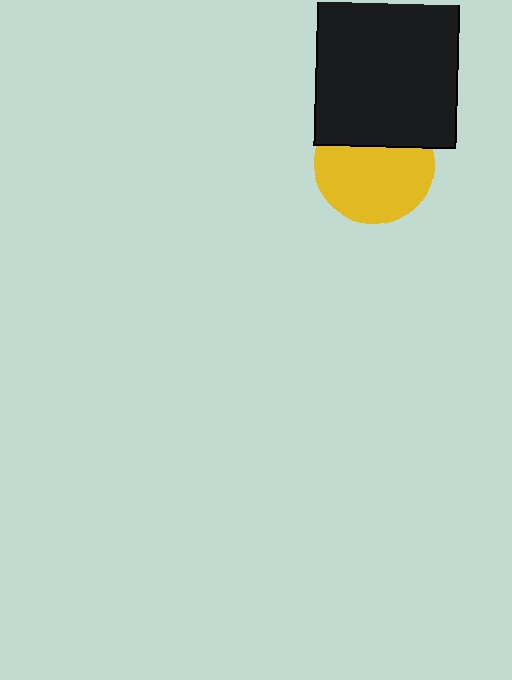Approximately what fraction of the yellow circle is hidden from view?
Roughly 32% of the yellow circle is hidden behind the black rectangle.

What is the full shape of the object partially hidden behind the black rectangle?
The partially hidden object is a yellow circle.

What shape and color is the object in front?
The object in front is a black rectangle.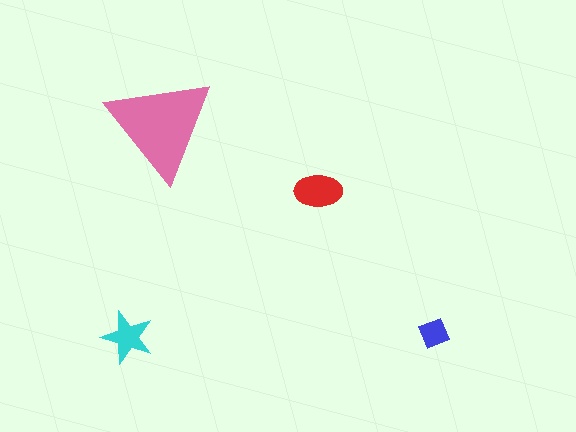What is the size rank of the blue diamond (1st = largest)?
4th.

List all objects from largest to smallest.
The pink triangle, the red ellipse, the cyan star, the blue diamond.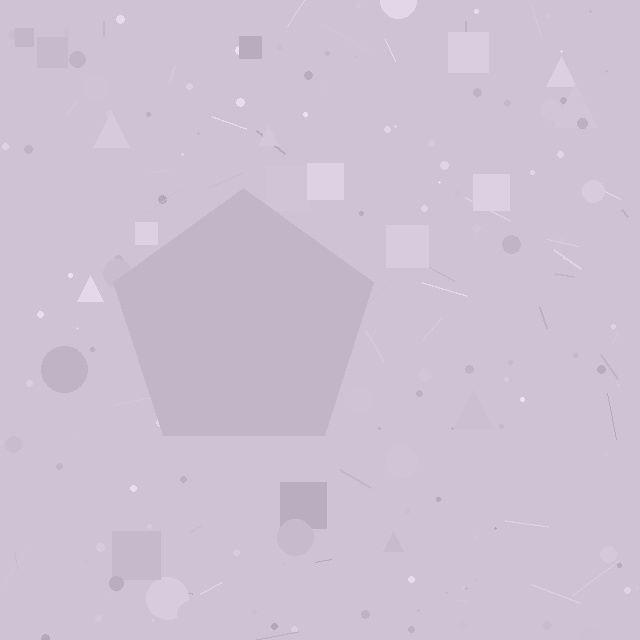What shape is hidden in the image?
A pentagon is hidden in the image.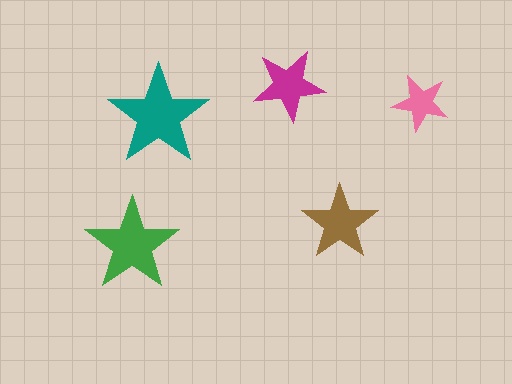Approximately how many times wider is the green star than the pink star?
About 1.5 times wider.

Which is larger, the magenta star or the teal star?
The teal one.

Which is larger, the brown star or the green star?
The green one.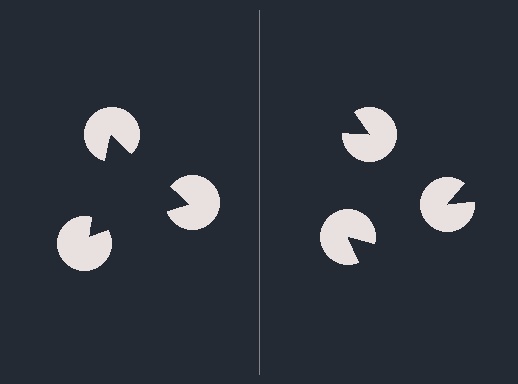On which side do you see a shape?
An illusory triangle appears on the left side. On the right side the wedge cuts are rotated, so no coherent shape forms.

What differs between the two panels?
The pac-man discs are positioned identically on both sides; only the wedge orientations differ. On the left they align to a triangle; on the right they are misaligned.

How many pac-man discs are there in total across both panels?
6 — 3 on each side.